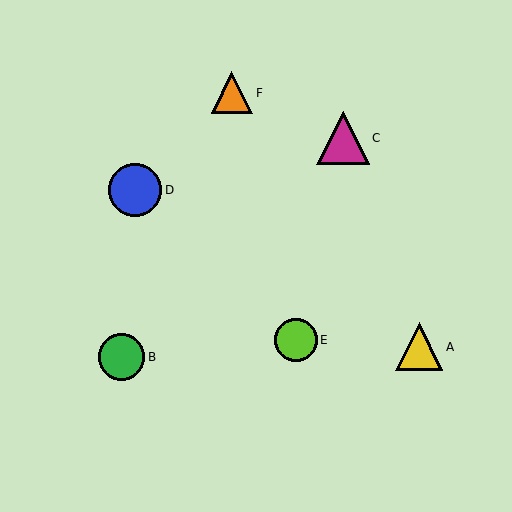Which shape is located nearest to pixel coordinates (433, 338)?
The yellow triangle (labeled A) at (419, 347) is nearest to that location.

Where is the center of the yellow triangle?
The center of the yellow triangle is at (419, 347).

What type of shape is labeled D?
Shape D is a blue circle.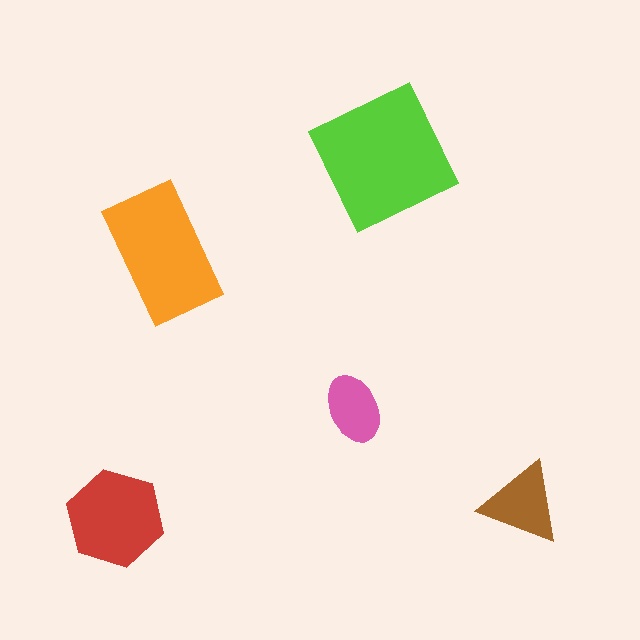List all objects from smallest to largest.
The pink ellipse, the brown triangle, the red hexagon, the orange rectangle, the lime square.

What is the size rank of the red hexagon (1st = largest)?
3rd.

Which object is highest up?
The lime square is topmost.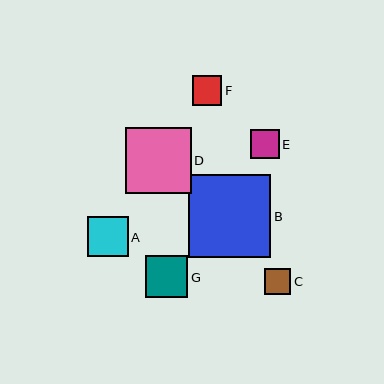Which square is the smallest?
Square C is the smallest with a size of approximately 26 pixels.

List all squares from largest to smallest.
From largest to smallest: B, D, G, A, F, E, C.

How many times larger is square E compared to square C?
Square E is approximately 1.1 times the size of square C.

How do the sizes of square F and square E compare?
Square F and square E are approximately the same size.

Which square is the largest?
Square B is the largest with a size of approximately 83 pixels.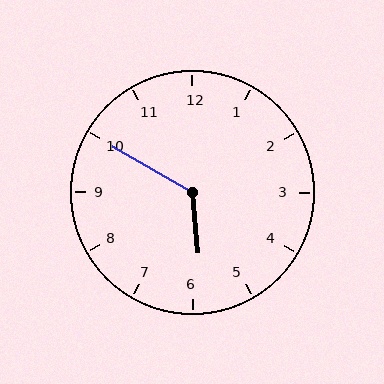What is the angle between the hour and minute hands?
Approximately 125 degrees.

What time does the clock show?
5:50.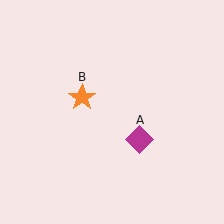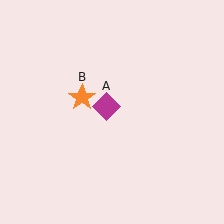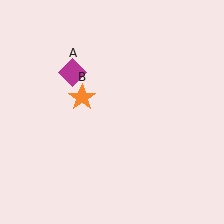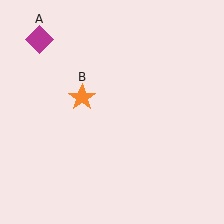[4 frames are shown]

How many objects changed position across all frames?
1 object changed position: magenta diamond (object A).